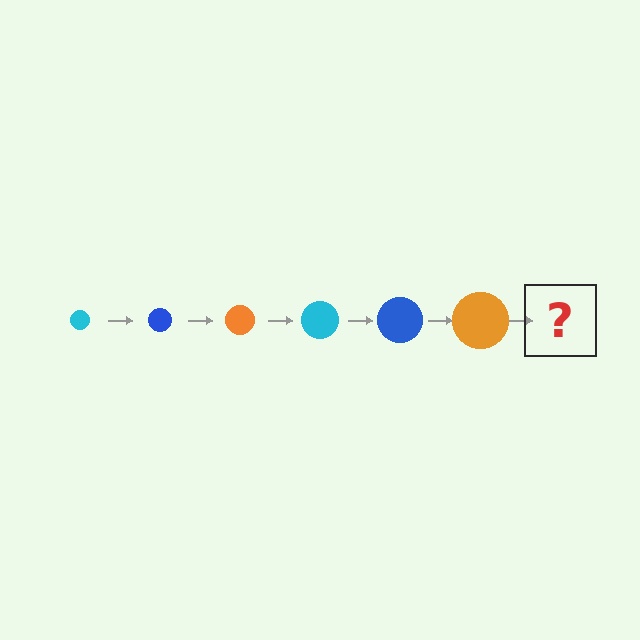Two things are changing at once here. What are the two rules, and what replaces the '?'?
The two rules are that the circle grows larger each step and the color cycles through cyan, blue, and orange. The '?' should be a cyan circle, larger than the previous one.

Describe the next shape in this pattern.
It should be a cyan circle, larger than the previous one.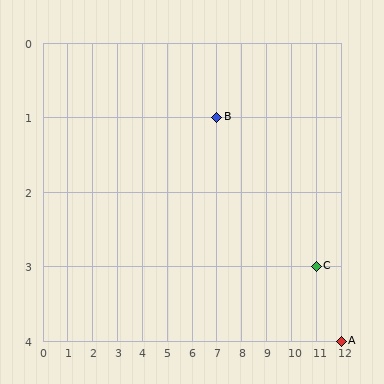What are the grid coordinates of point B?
Point B is at grid coordinates (7, 1).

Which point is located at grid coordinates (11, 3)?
Point C is at (11, 3).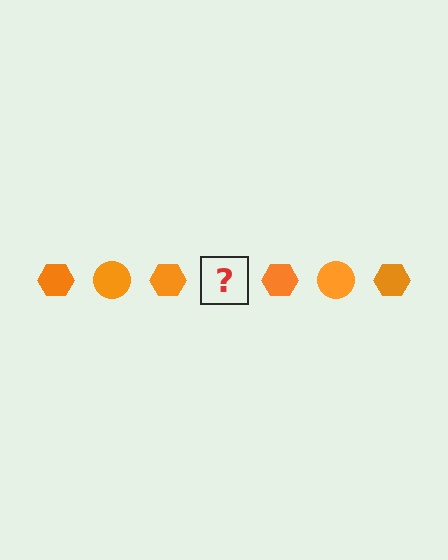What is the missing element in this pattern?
The missing element is an orange circle.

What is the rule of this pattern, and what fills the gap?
The rule is that the pattern cycles through hexagon, circle shapes in orange. The gap should be filled with an orange circle.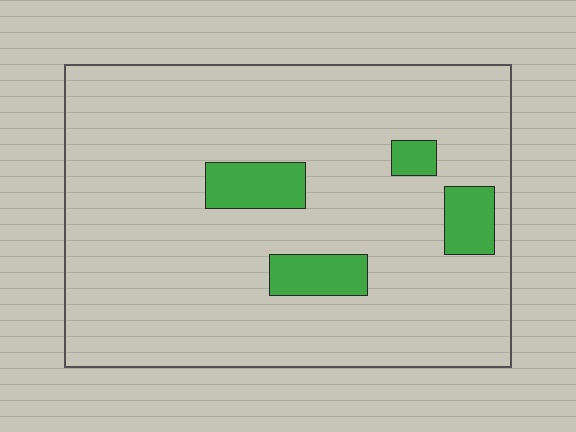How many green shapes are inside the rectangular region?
4.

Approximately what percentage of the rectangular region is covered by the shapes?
Approximately 10%.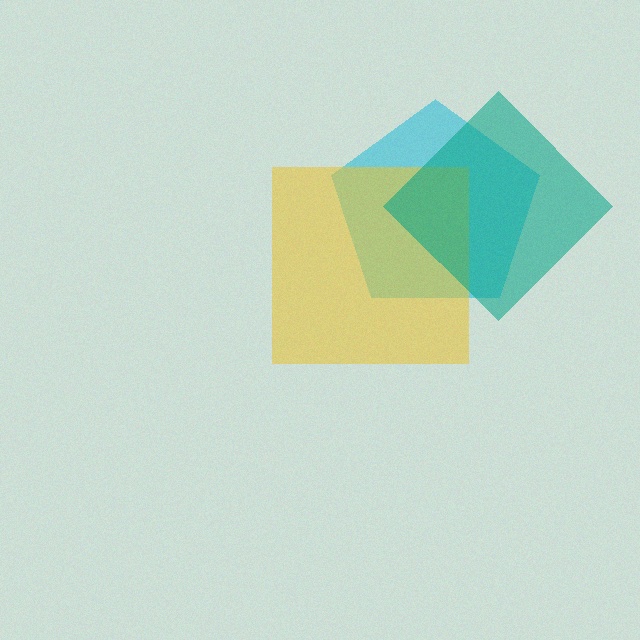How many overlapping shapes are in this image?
There are 3 overlapping shapes in the image.